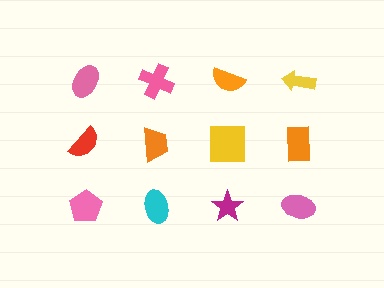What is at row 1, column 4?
A yellow arrow.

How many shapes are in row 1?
4 shapes.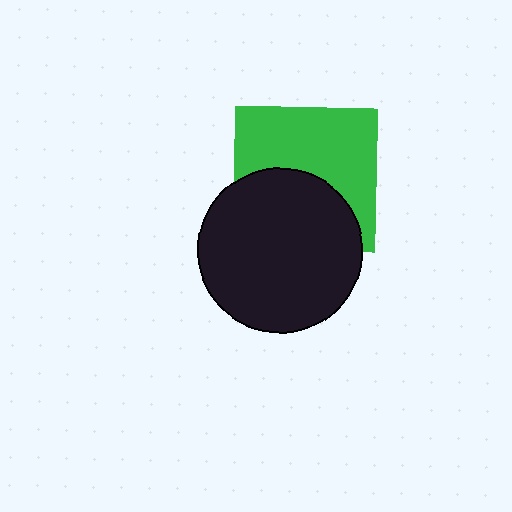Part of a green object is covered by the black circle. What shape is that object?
It is a square.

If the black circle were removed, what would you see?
You would see the complete green square.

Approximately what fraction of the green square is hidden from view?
Roughly 44% of the green square is hidden behind the black circle.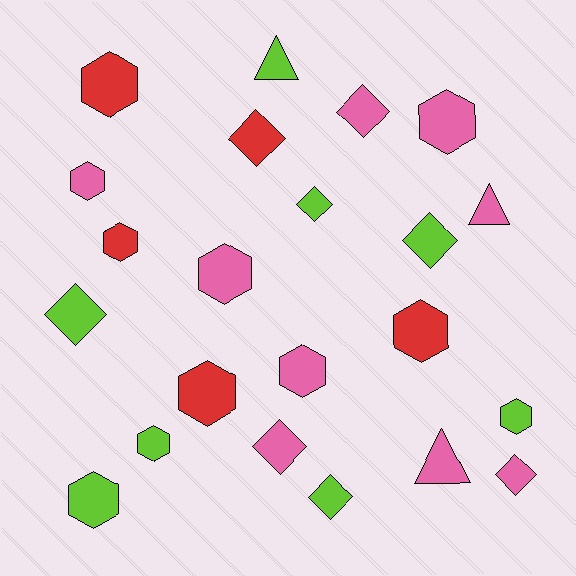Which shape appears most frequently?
Hexagon, with 11 objects.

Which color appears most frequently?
Pink, with 9 objects.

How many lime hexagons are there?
There are 3 lime hexagons.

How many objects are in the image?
There are 22 objects.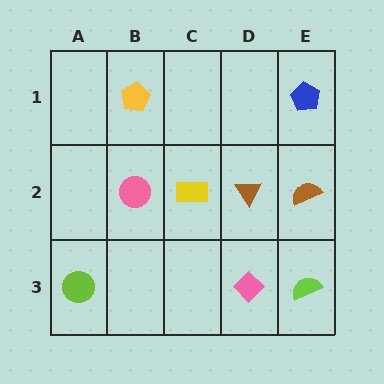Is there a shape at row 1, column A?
No, that cell is empty.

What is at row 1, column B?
A yellow pentagon.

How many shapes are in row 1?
2 shapes.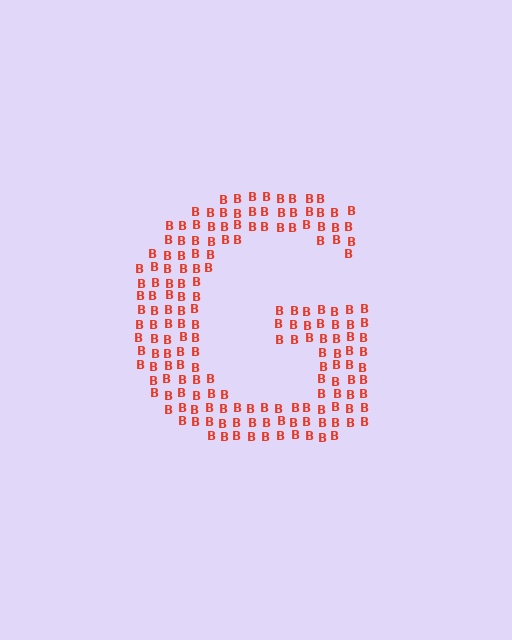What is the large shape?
The large shape is the letter G.